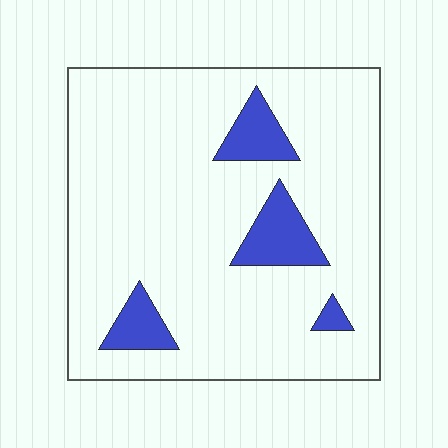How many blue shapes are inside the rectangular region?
4.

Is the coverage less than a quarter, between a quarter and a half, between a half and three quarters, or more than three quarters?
Less than a quarter.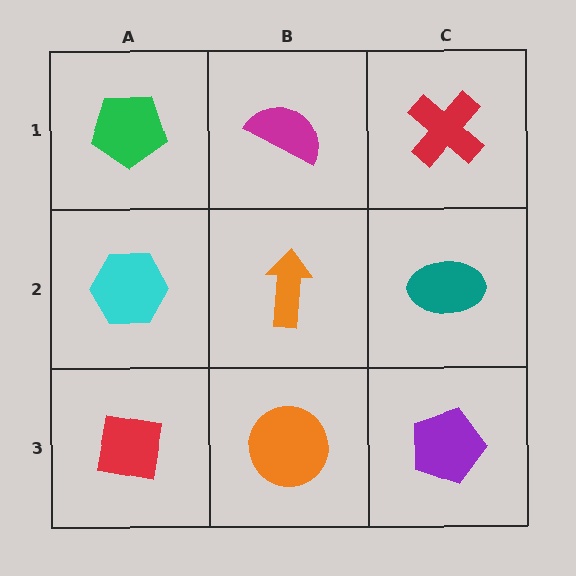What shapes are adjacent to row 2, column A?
A green pentagon (row 1, column A), a red square (row 3, column A), an orange arrow (row 2, column B).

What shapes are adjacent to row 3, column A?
A cyan hexagon (row 2, column A), an orange circle (row 3, column B).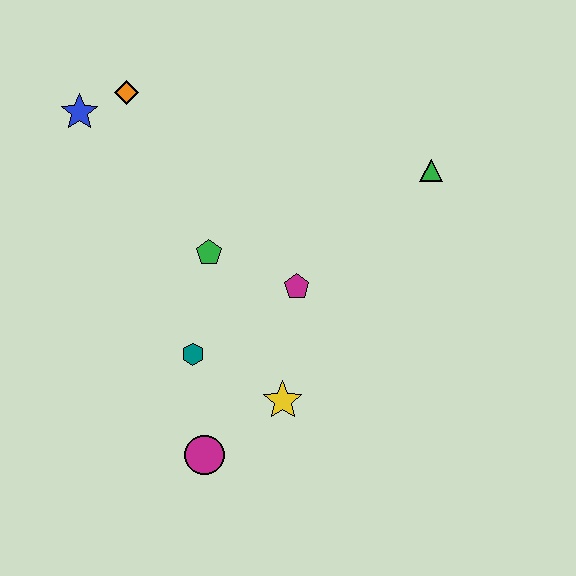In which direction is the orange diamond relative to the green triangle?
The orange diamond is to the left of the green triangle.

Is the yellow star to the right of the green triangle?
No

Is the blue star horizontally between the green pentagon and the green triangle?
No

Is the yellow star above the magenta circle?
Yes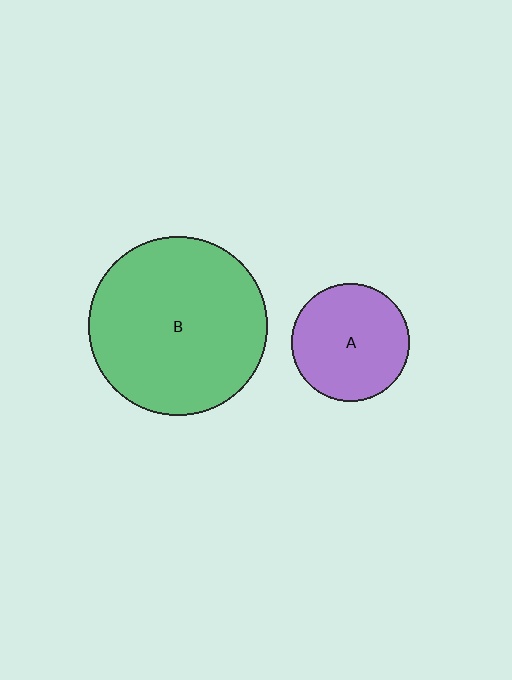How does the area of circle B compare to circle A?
Approximately 2.3 times.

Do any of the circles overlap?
No, none of the circles overlap.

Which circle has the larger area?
Circle B (green).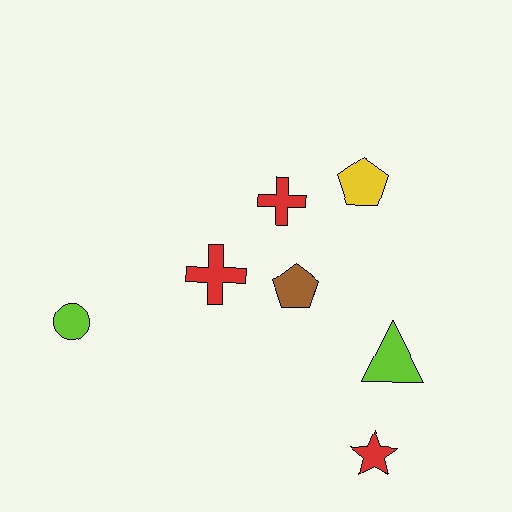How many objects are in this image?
There are 7 objects.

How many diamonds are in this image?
There are no diamonds.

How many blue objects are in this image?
There are no blue objects.